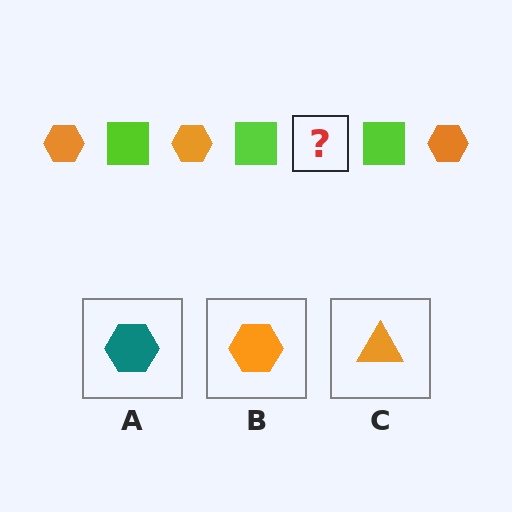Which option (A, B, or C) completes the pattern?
B.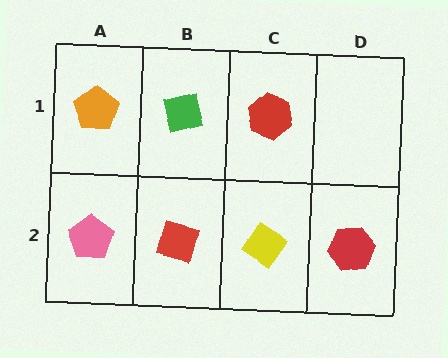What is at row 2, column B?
A red square.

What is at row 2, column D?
A red hexagon.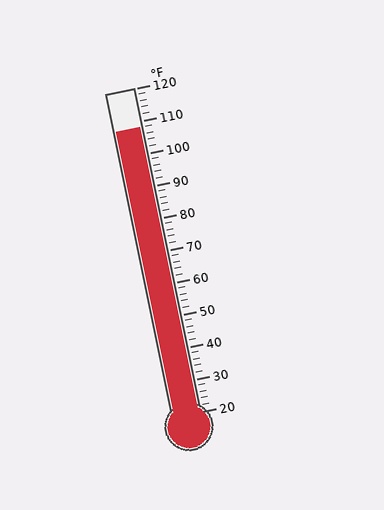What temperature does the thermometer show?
The thermometer shows approximately 108°F.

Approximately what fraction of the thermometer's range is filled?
The thermometer is filled to approximately 90% of its range.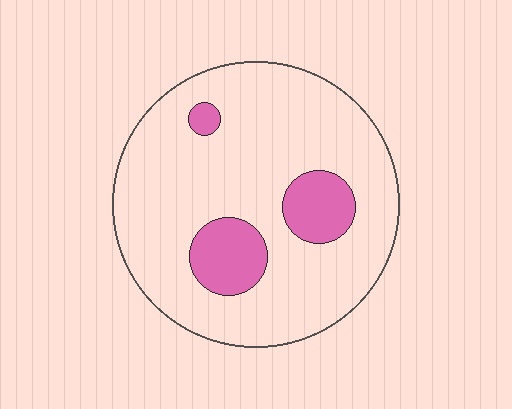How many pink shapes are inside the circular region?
3.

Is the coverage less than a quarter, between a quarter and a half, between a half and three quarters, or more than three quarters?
Less than a quarter.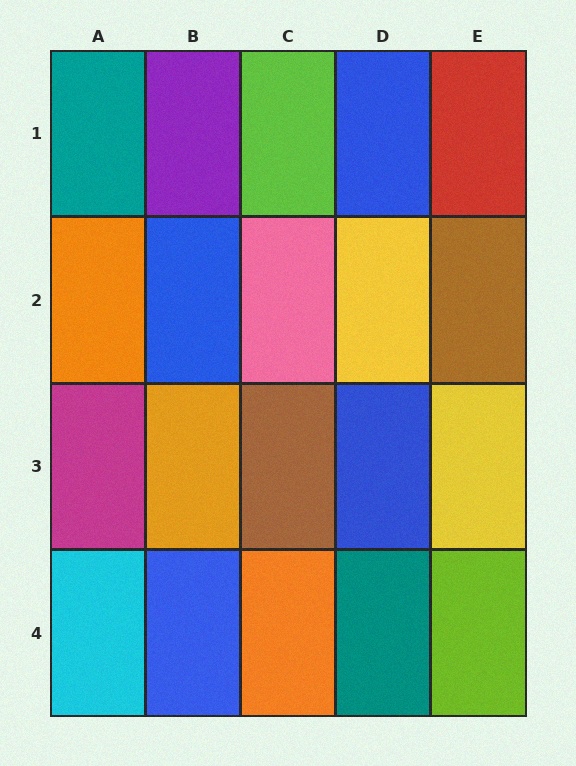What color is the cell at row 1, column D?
Blue.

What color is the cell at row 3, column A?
Magenta.